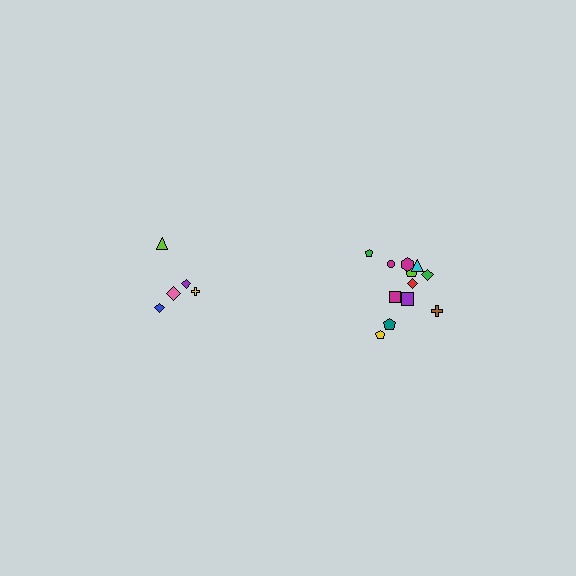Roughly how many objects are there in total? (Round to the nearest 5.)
Roughly 15 objects in total.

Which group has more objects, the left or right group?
The right group.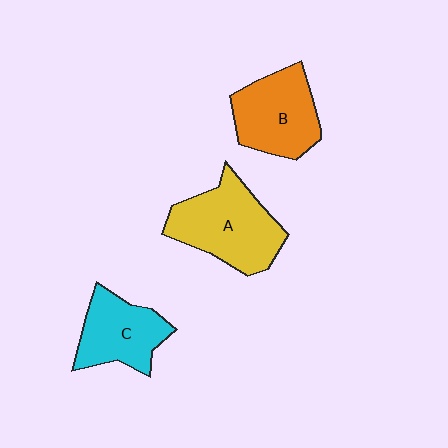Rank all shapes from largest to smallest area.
From largest to smallest: A (yellow), B (orange), C (cyan).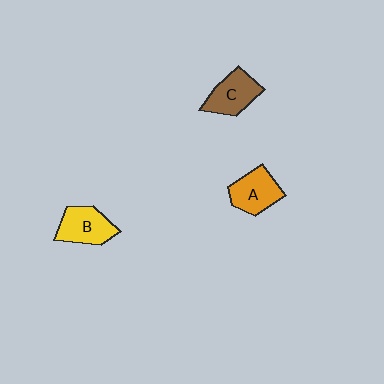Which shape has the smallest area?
Shape C (brown).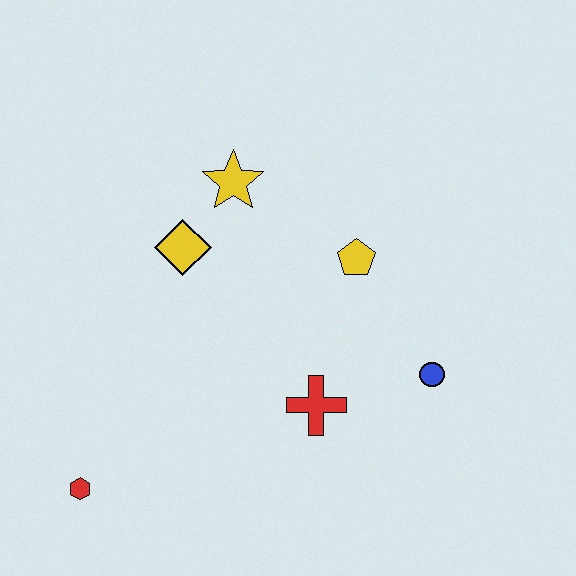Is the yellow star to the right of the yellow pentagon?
No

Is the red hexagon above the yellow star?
No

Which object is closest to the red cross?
The blue circle is closest to the red cross.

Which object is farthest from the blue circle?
The red hexagon is farthest from the blue circle.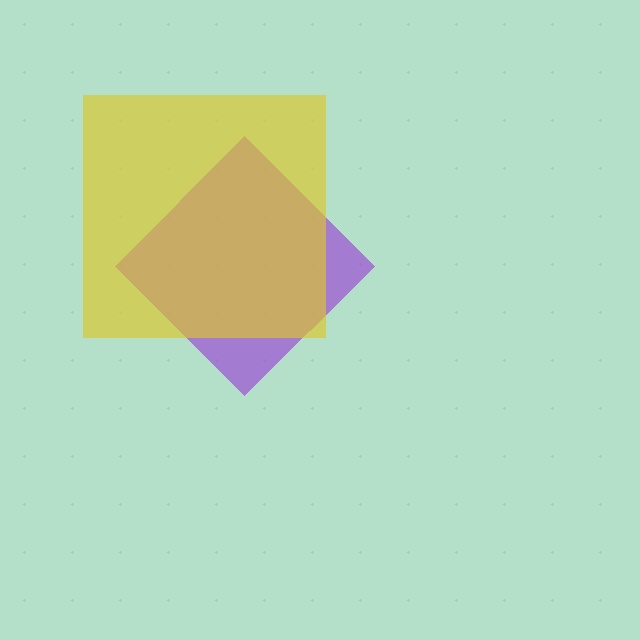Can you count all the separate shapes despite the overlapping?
Yes, there are 2 separate shapes.